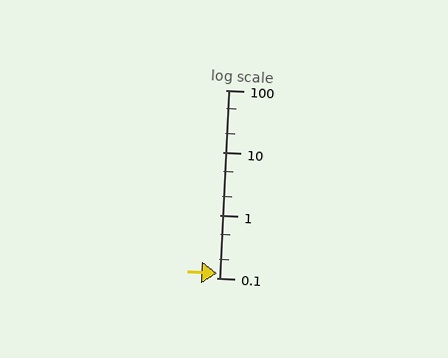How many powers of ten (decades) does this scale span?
The scale spans 3 decades, from 0.1 to 100.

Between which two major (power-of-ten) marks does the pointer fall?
The pointer is between 0.1 and 1.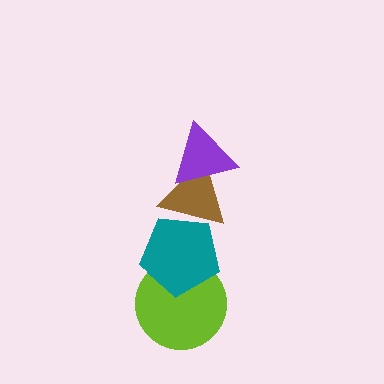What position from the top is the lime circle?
The lime circle is 4th from the top.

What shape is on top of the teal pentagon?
The brown triangle is on top of the teal pentagon.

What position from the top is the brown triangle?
The brown triangle is 2nd from the top.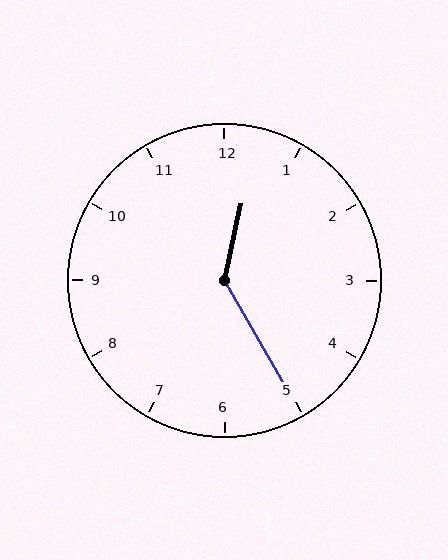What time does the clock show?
12:25.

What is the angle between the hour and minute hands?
Approximately 138 degrees.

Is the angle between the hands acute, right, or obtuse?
It is obtuse.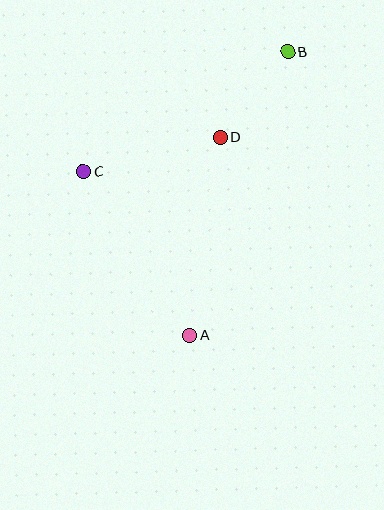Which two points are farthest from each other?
Points A and B are farthest from each other.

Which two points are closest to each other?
Points B and D are closest to each other.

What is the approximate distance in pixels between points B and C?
The distance between B and C is approximately 237 pixels.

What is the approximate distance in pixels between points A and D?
The distance between A and D is approximately 200 pixels.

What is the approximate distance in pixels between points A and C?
The distance between A and C is approximately 196 pixels.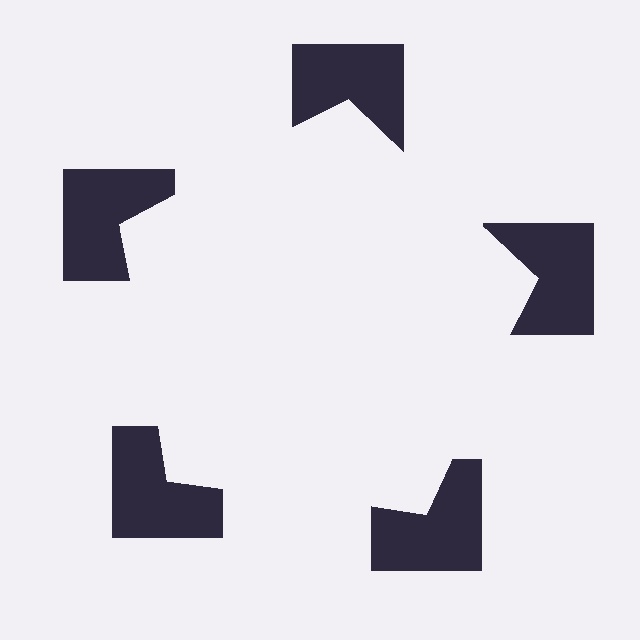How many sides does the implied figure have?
5 sides.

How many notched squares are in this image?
There are 5 — one at each vertex of the illusory pentagon.